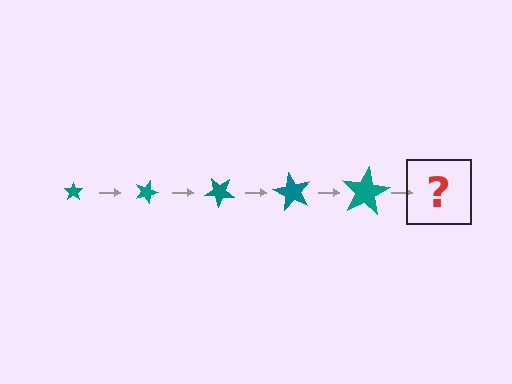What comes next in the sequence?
The next element should be a star, larger than the previous one and rotated 100 degrees from the start.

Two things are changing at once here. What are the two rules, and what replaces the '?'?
The two rules are that the star grows larger each step and it rotates 20 degrees each step. The '?' should be a star, larger than the previous one and rotated 100 degrees from the start.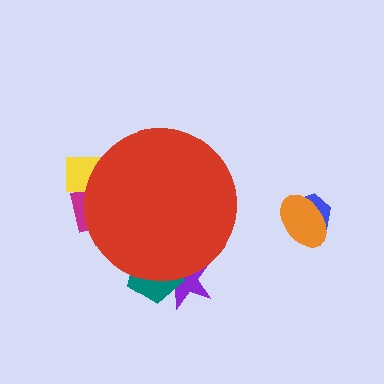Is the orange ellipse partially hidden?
No, the orange ellipse is fully visible.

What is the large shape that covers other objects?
A red circle.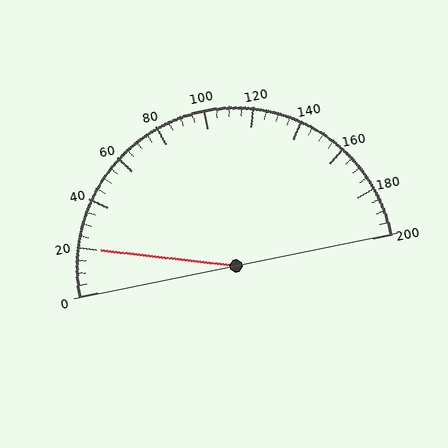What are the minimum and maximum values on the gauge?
The gauge ranges from 0 to 200.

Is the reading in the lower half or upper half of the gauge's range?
The reading is in the lower half of the range (0 to 200).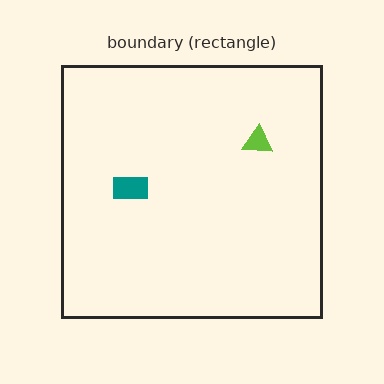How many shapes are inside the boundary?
2 inside, 0 outside.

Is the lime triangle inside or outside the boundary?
Inside.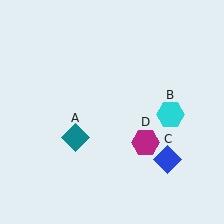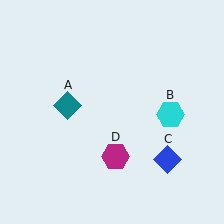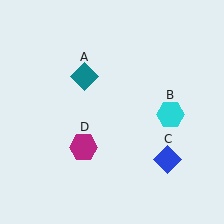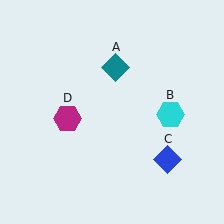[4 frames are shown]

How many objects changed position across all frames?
2 objects changed position: teal diamond (object A), magenta hexagon (object D).